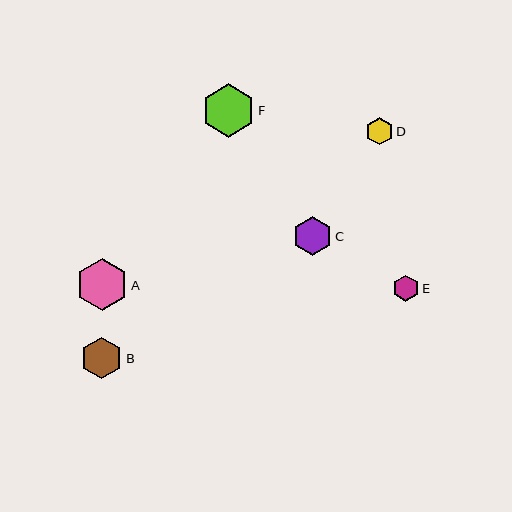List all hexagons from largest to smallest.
From largest to smallest: F, A, B, C, D, E.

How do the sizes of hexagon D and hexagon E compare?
Hexagon D and hexagon E are approximately the same size.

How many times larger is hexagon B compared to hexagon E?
Hexagon B is approximately 1.6 times the size of hexagon E.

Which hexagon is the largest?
Hexagon F is the largest with a size of approximately 53 pixels.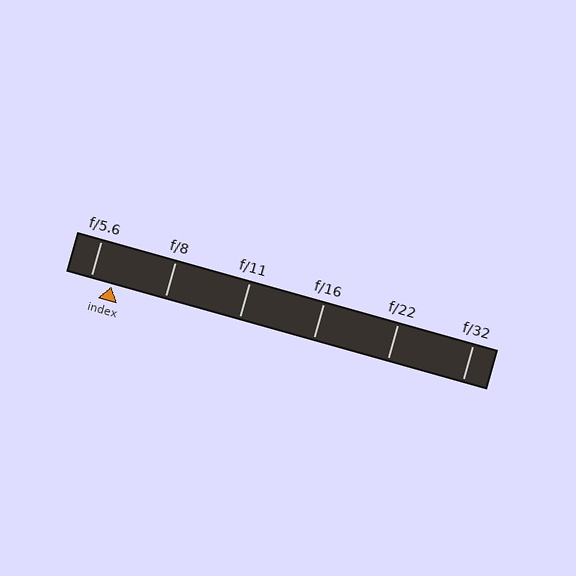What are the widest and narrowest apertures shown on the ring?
The widest aperture shown is f/5.6 and the narrowest is f/32.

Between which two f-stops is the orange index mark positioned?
The index mark is between f/5.6 and f/8.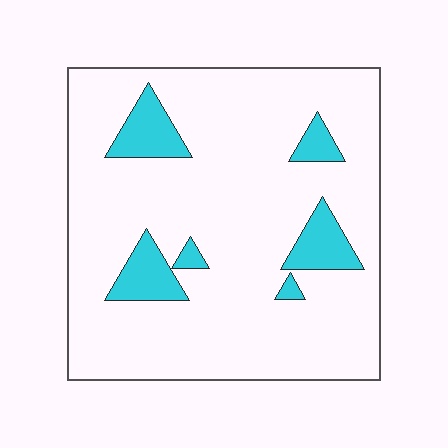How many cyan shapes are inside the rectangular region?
6.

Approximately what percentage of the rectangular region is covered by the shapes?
Approximately 15%.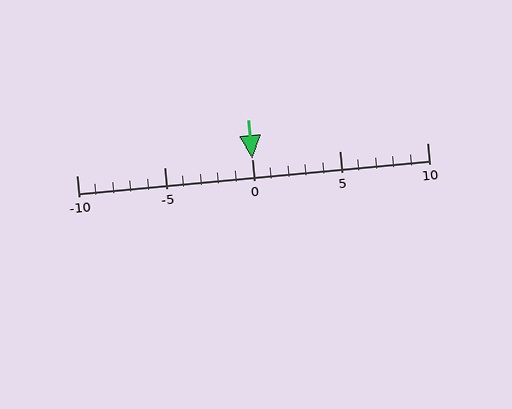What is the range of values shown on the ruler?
The ruler shows values from -10 to 10.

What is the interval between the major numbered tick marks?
The major tick marks are spaced 5 units apart.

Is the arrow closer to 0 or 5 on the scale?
The arrow is closer to 0.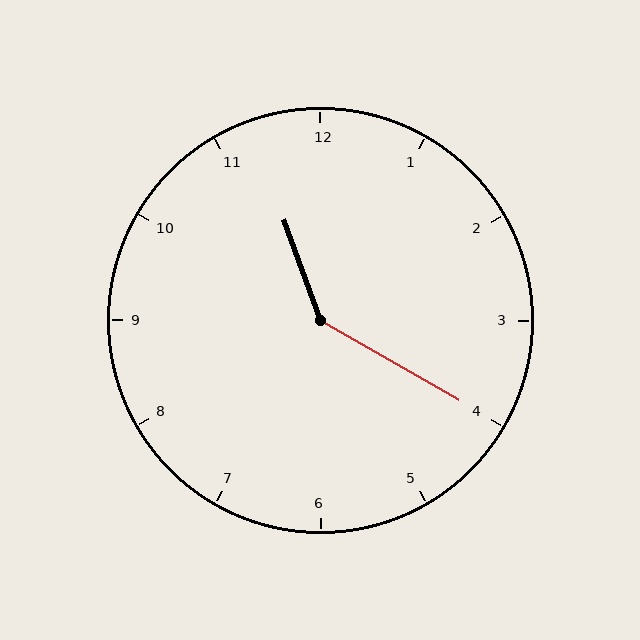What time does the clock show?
11:20.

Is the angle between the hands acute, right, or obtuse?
It is obtuse.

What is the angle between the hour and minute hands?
Approximately 140 degrees.